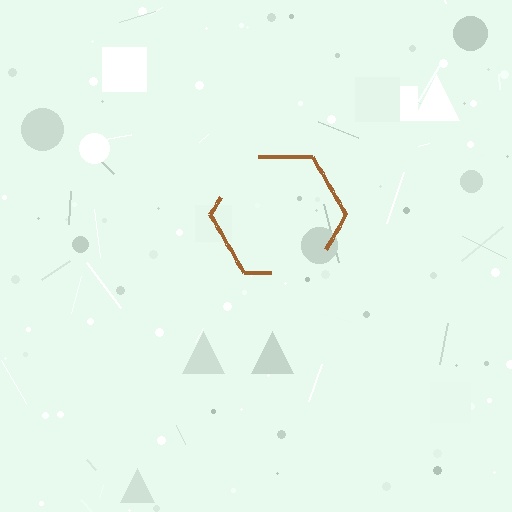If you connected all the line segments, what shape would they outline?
They would outline a hexagon.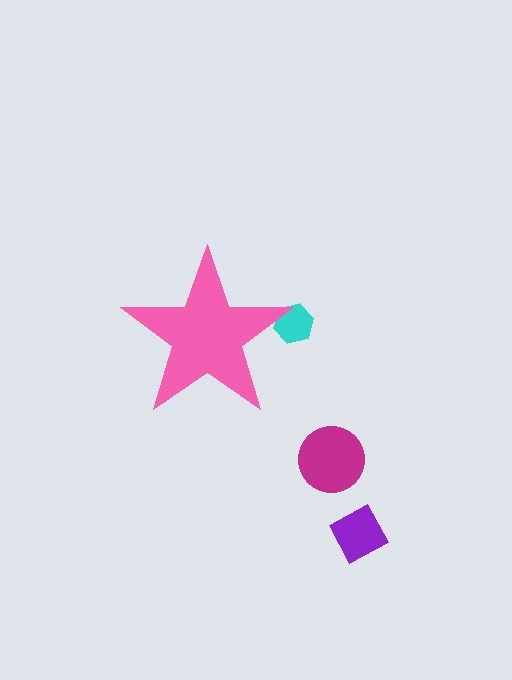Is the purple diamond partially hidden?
No, the purple diamond is fully visible.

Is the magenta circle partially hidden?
No, the magenta circle is fully visible.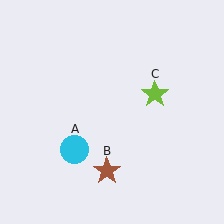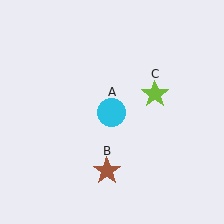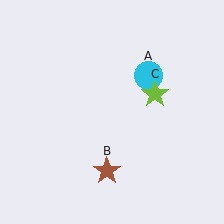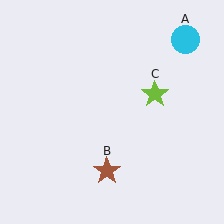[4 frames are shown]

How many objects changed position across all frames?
1 object changed position: cyan circle (object A).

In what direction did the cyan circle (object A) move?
The cyan circle (object A) moved up and to the right.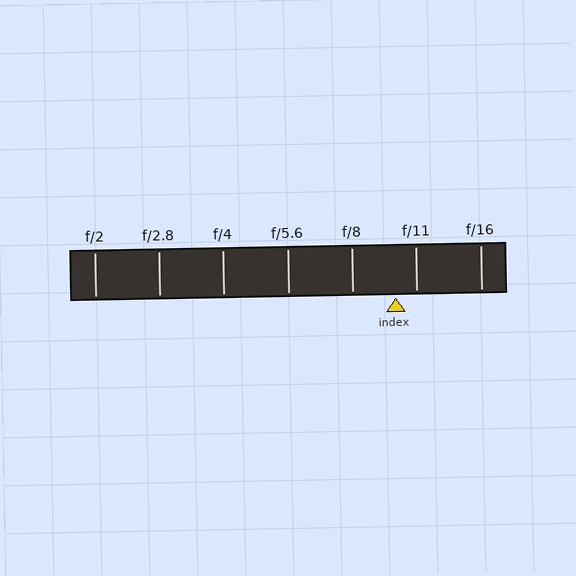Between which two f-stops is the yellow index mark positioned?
The index mark is between f/8 and f/11.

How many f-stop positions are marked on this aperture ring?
There are 7 f-stop positions marked.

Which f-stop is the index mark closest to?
The index mark is closest to f/11.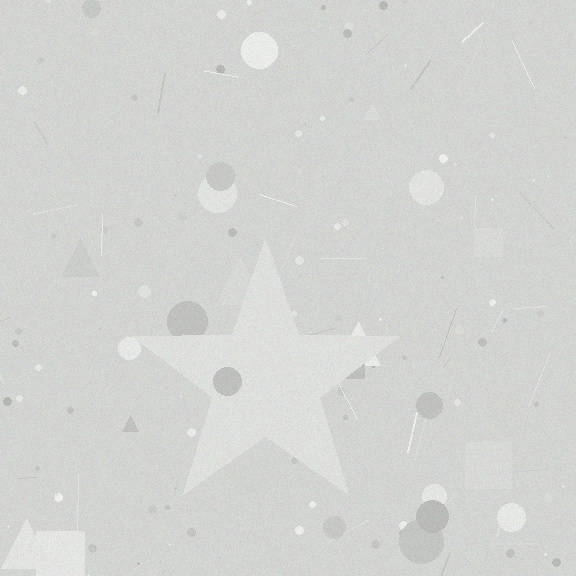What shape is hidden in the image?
A star is hidden in the image.